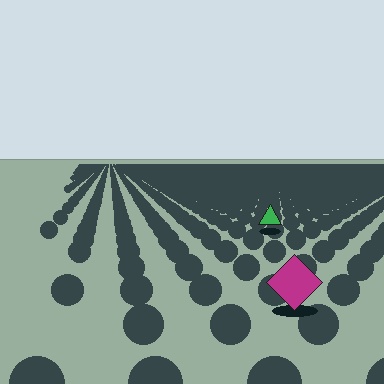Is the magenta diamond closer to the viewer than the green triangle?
Yes. The magenta diamond is closer — you can tell from the texture gradient: the ground texture is coarser near it.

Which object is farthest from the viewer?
The green triangle is farthest from the viewer. It appears smaller and the ground texture around it is denser.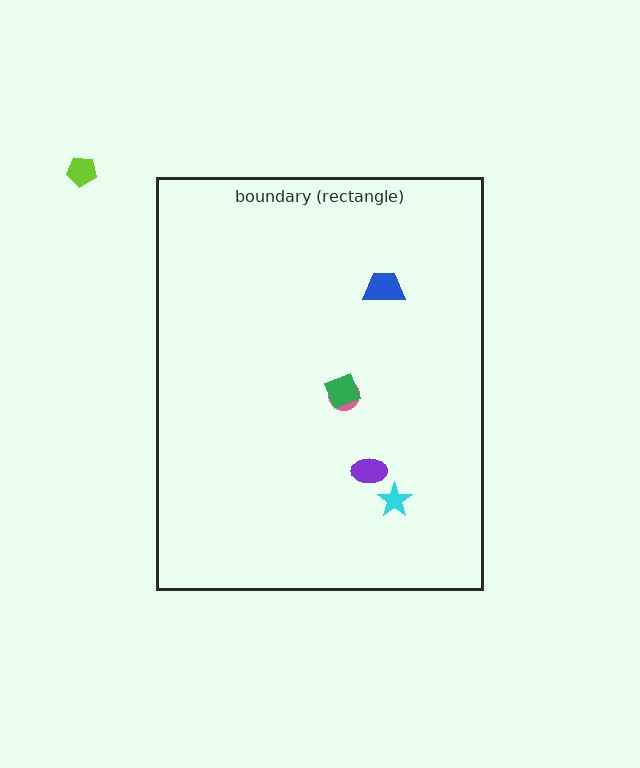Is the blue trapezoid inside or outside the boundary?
Inside.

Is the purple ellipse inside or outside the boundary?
Inside.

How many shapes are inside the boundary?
5 inside, 1 outside.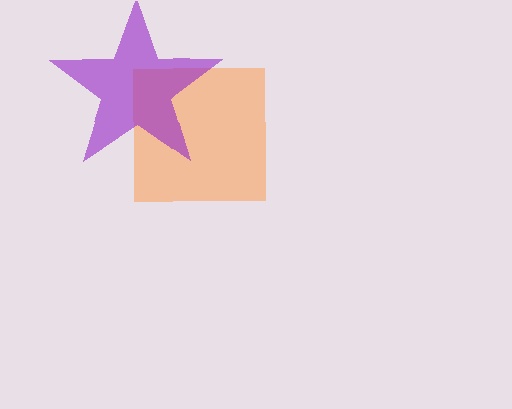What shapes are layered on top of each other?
The layered shapes are: an orange square, a purple star.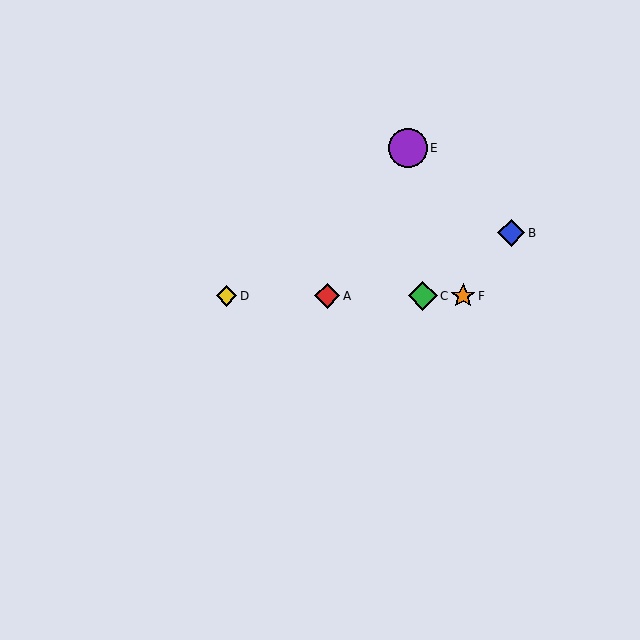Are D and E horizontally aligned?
No, D is at y≈296 and E is at y≈148.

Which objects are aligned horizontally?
Objects A, C, D, F are aligned horizontally.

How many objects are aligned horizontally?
4 objects (A, C, D, F) are aligned horizontally.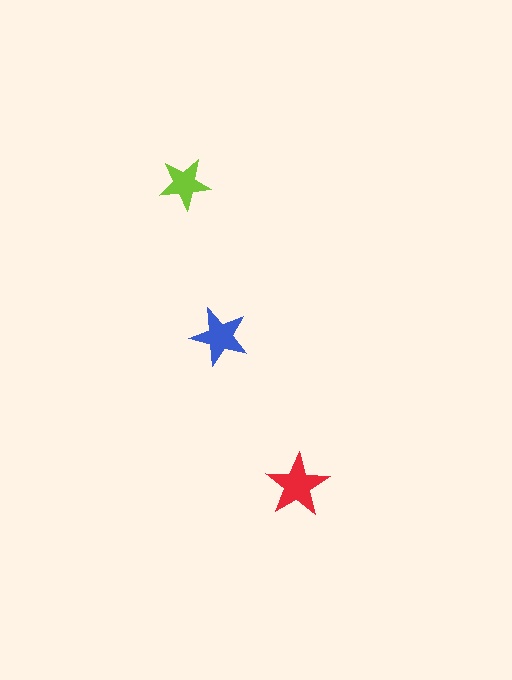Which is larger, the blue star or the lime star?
The blue one.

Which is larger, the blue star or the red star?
The red one.